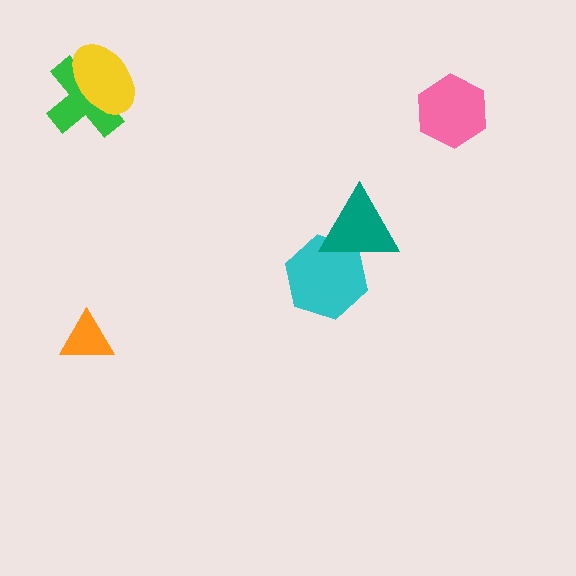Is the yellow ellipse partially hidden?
No, no other shape covers it.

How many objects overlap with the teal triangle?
1 object overlaps with the teal triangle.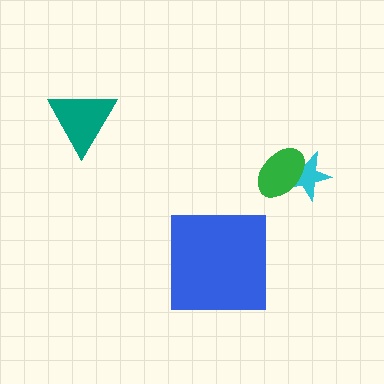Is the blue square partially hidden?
No, no other shape covers it.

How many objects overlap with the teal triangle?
0 objects overlap with the teal triangle.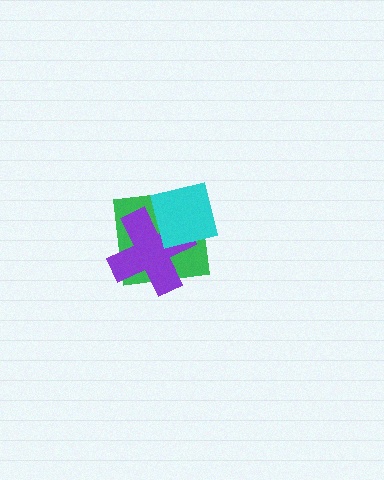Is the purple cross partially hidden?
Yes, it is partially covered by another shape.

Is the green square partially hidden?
Yes, it is partially covered by another shape.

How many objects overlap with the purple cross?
2 objects overlap with the purple cross.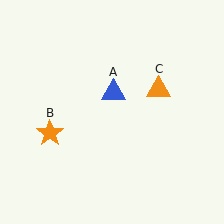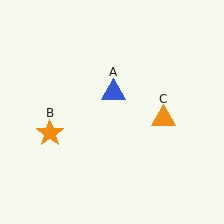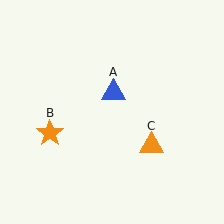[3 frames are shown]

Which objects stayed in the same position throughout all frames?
Blue triangle (object A) and orange star (object B) remained stationary.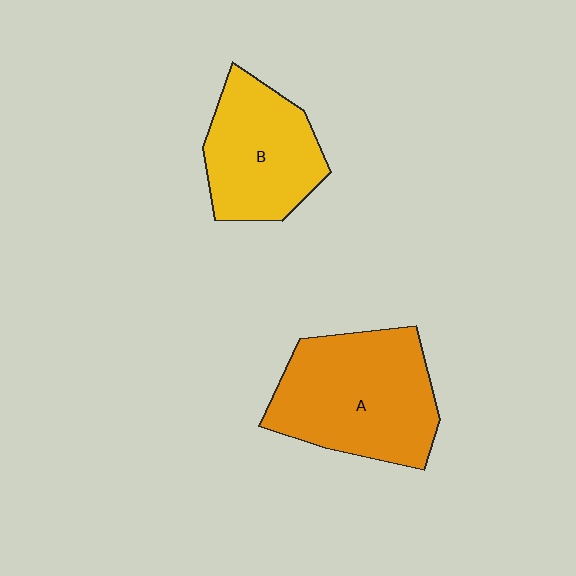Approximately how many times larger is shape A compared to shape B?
Approximately 1.3 times.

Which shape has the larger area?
Shape A (orange).